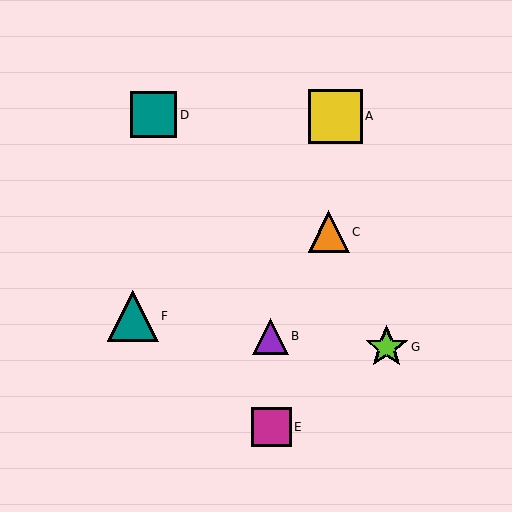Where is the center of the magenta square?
The center of the magenta square is at (271, 427).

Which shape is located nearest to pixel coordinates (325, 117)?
The yellow square (labeled A) at (335, 116) is nearest to that location.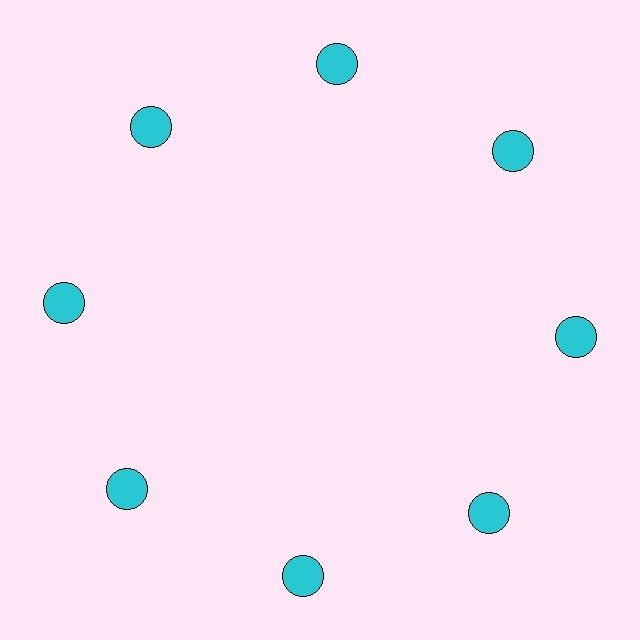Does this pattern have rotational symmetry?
Yes, this pattern has 8-fold rotational symmetry. It looks the same after rotating 45 degrees around the center.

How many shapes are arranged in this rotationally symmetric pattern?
There are 8 shapes, arranged in 8 groups of 1.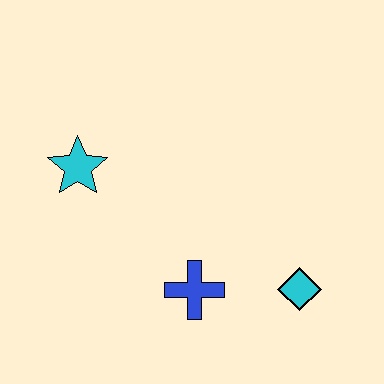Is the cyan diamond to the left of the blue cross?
No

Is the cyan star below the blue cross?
No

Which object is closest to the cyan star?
The blue cross is closest to the cyan star.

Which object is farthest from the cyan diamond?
The cyan star is farthest from the cyan diamond.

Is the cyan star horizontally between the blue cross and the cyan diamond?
No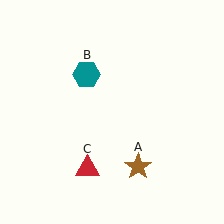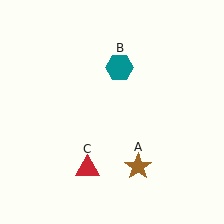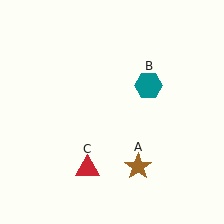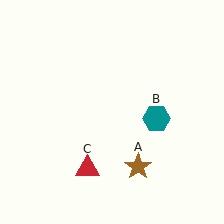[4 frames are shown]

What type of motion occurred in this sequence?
The teal hexagon (object B) rotated clockwise around the center of the scene.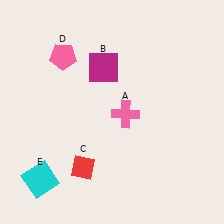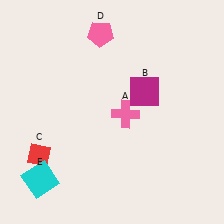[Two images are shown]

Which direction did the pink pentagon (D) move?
The pink pentagon (D) moved right.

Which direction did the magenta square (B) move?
The magenta square (B) moved right.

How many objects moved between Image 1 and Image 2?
3 objects moved between the two images.